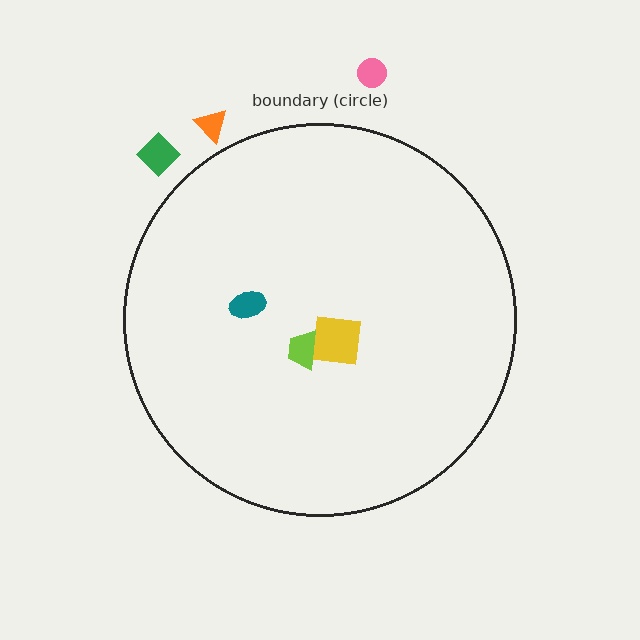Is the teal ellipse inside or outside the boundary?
Inside.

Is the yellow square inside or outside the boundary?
Inside.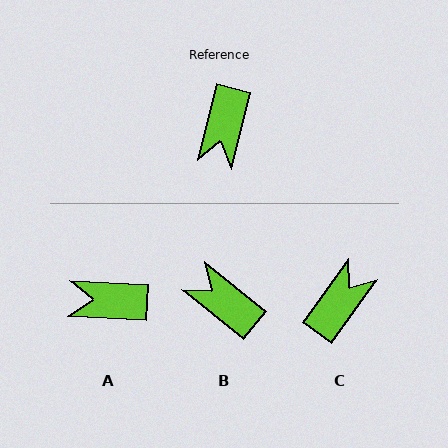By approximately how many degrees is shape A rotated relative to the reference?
Approximately 79 degrees clockwise.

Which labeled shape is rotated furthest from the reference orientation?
C, about 158 degrees away.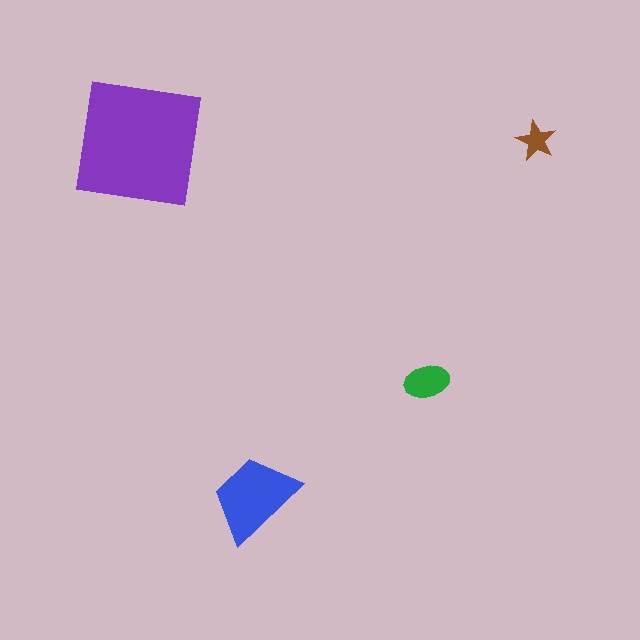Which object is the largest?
The purple square.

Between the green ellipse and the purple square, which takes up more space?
The purple square.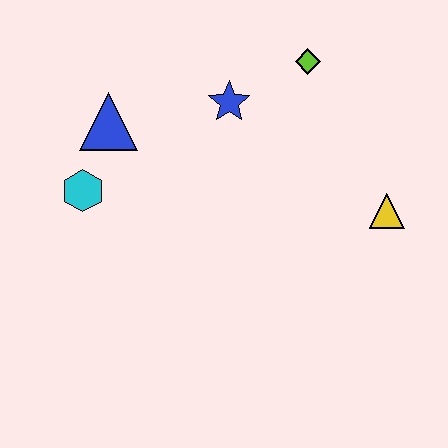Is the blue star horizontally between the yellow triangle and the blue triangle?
Yes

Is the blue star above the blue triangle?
Yes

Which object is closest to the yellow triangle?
The lime diamond is closest to the yellow triangle.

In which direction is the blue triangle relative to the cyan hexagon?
The blue triangle is above the cyan hexagon.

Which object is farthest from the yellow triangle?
The cyan hexagon is farthest from the yellow triangle.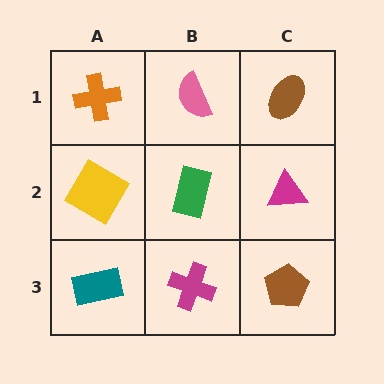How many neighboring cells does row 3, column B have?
3.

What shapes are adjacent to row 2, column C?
A brown ellipse (row 1, column C), a brown pentagon (row 3, column C), a green rectangle (row 2, column B).